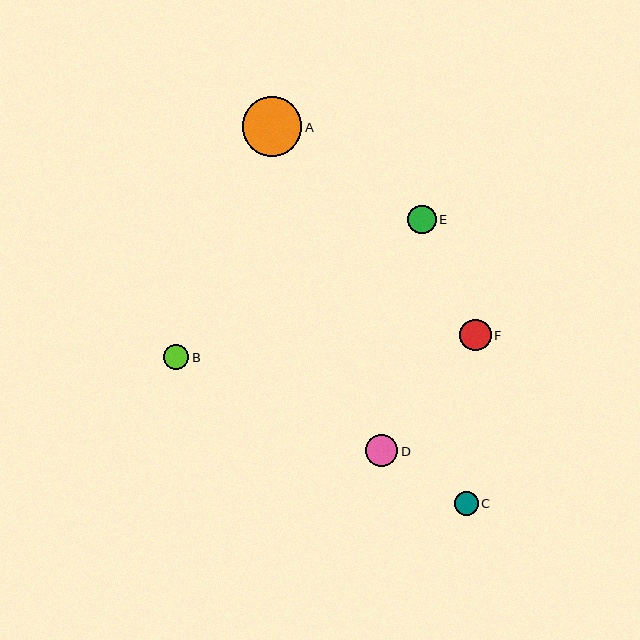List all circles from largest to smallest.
From largest to smallest: A, D, F, E, B, C.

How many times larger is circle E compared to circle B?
Circle E is approximately 1.1 times the size of circle B.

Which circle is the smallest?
Circle C is the smallest with a size of approximately 24 pixels.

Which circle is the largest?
Circle A is the largest with a size of approximately 60 pixels.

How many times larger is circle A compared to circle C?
Circle A is approximately 2.5 times the size of circle C.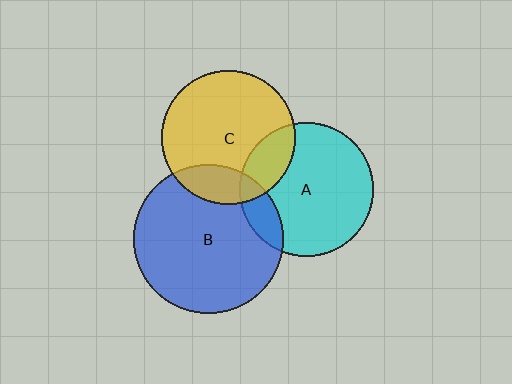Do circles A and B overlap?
Yes.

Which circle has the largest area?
Circle B (blue).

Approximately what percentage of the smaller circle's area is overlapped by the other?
Approximately 15%.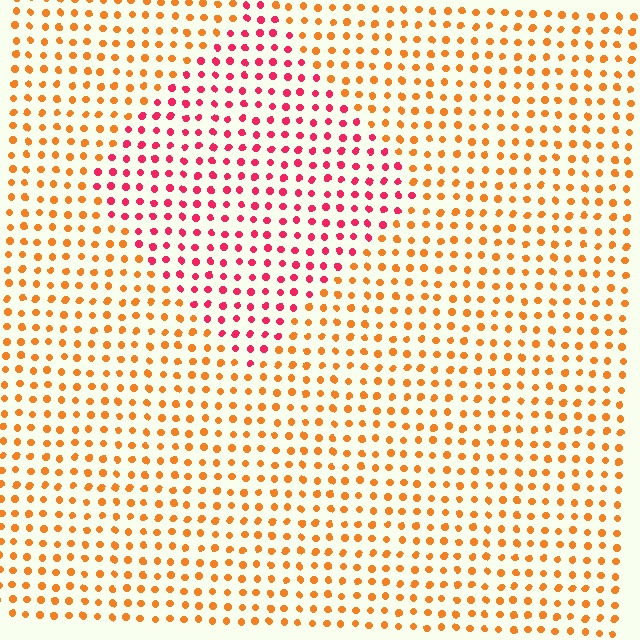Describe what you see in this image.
The image is filled with small orange elements in a uniform arrangement. A diamond-shaped region is visible where the elements are tinted to a slightly different hue, forming a subtle color boundary.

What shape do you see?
I see a diamond.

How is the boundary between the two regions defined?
The boundary is defined purely by a slight shift in hue (about 45 degrees). Spacing, size, and orientation are identical on both sides.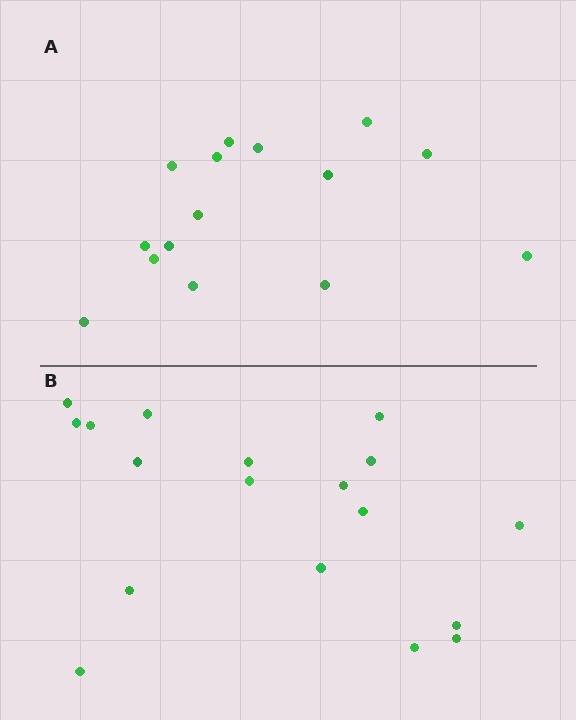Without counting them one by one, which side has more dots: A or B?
Region B (the bottom region) has more dots.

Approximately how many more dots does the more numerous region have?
Region B has just a few more — roughly 2 or 3 more dots than region A.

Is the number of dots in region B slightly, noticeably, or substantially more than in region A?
Region B has only slightly more — the two regions are fairly close. The ratio is roughly 1.2 to 1.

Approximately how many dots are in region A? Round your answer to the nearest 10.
About 20 dots. (The exact count is 15, which rounds to 20.)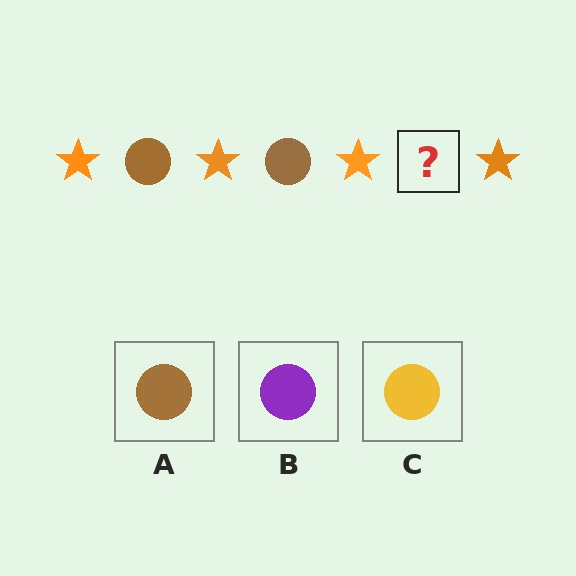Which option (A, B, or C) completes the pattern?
A.